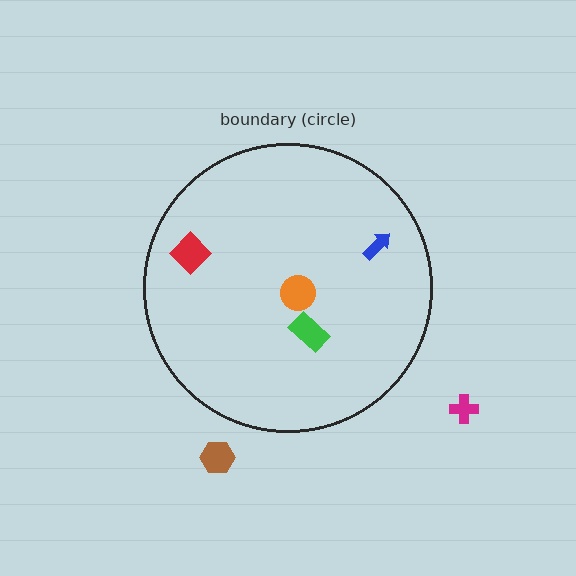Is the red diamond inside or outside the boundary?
Inside.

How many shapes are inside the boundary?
4 inside, 2 outside.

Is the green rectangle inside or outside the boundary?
Inside.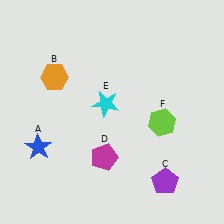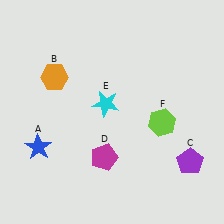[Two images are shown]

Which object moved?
The purple pentagon (C) moved right.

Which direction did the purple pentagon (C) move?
The purple pentagon (C) moved right.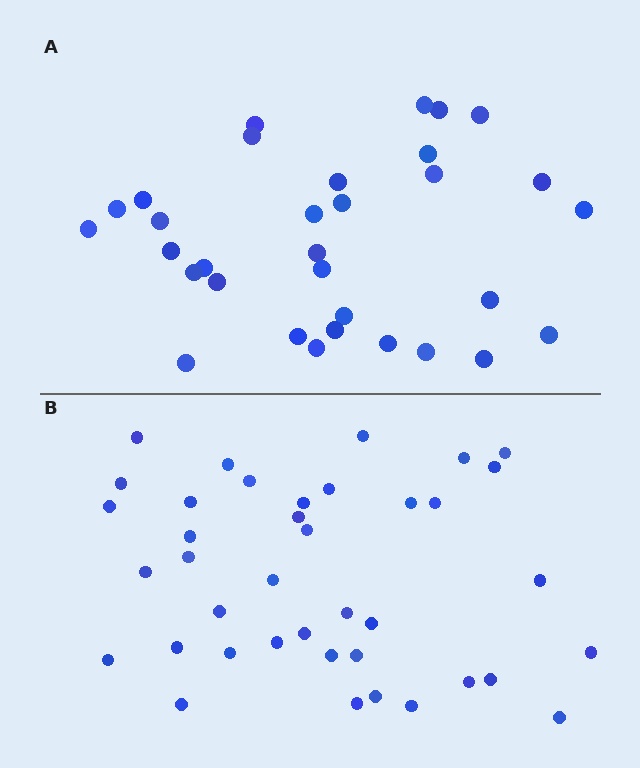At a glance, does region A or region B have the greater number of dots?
Region B (the bottom region) has more dots.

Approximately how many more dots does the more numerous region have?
Region B has roughly 8 or so more dots than region A.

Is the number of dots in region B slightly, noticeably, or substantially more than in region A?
Region B has only slightly more — the two regions are fairly close. The ratio is roughly 1.2 to 1.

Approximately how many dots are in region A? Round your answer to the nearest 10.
About 30 dots. (The exact count is 32, which rounds to 30.)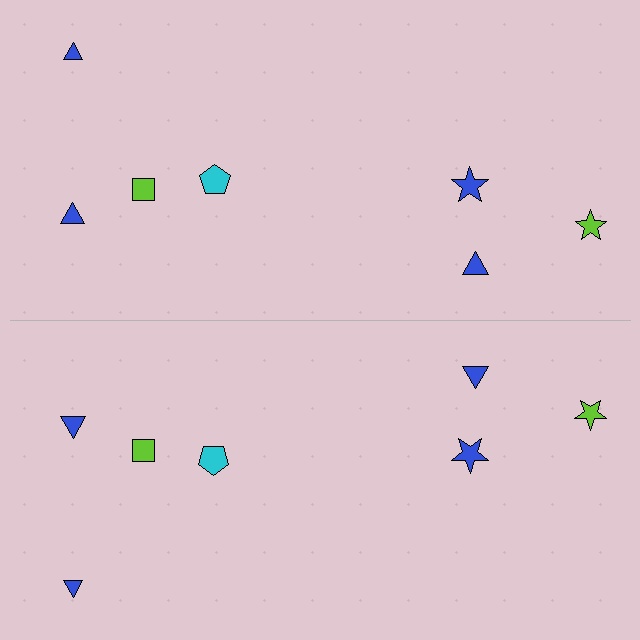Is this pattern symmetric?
Yes, this pattern has bilateral (reflection) symmetry.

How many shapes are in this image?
There are 14 shapes in this image.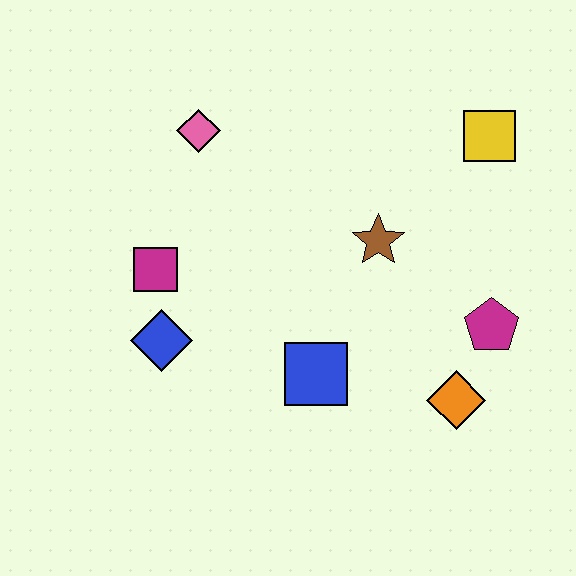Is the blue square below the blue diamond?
Yes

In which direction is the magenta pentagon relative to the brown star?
The magenta pentagon is to the right of the brown star.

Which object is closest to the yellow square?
The brown star is closest to the yellow square.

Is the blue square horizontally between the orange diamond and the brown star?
No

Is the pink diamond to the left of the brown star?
Yes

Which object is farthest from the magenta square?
The yellow square is farthest from the magenta square.